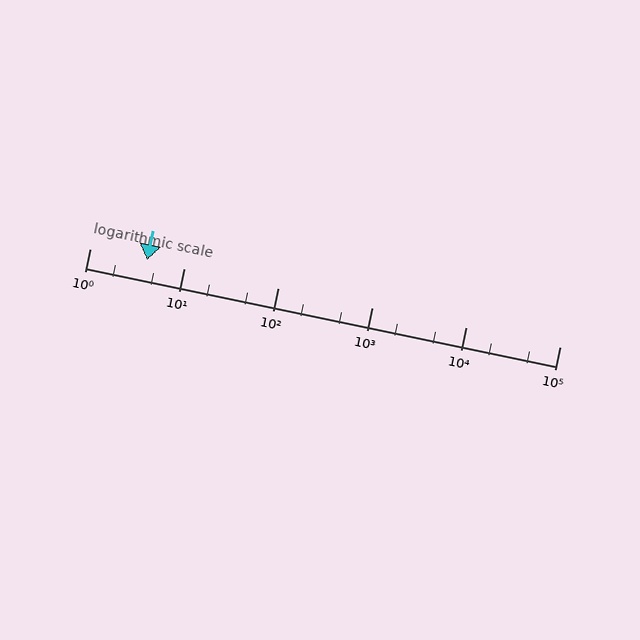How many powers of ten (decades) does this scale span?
The scale spans 5 decades, from 1 to 100000.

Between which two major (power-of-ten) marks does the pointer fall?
The pointer is between 1 and 10.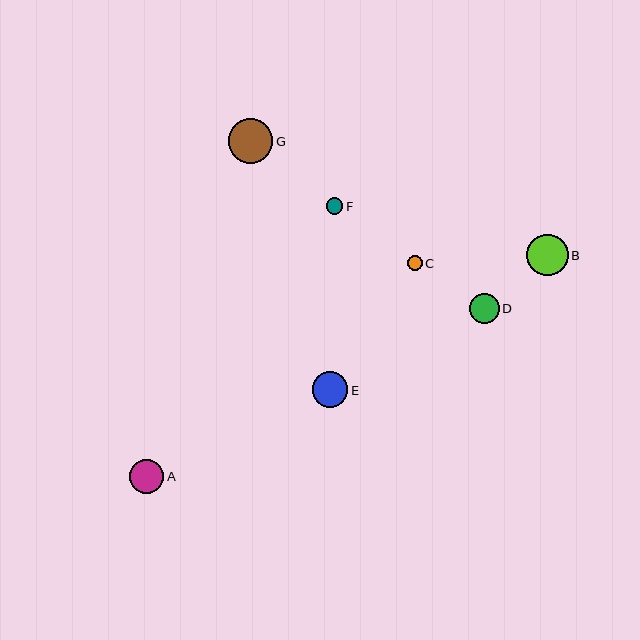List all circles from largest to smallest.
From largest to smallest: G, B, E, A, D, F, C.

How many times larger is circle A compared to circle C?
Circle A is approximately 2.3 times the size of circle C.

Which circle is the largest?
Circle G is the largest with a size of approximately 45 pixels.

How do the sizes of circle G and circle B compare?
Circle G and circle B are approximately the same size.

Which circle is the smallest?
Circle C is the smallest with a size of approximately 15 pixels.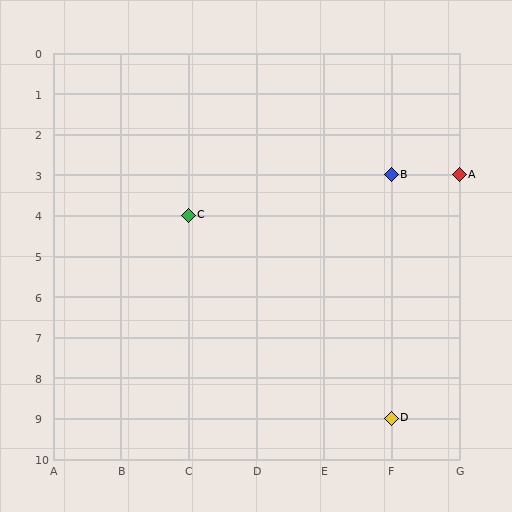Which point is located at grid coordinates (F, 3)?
Point B is at (F, 3).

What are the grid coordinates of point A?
Point A is at grid coordinates (G, 3).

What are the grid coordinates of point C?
Point C is at grid coordinates (C, 4).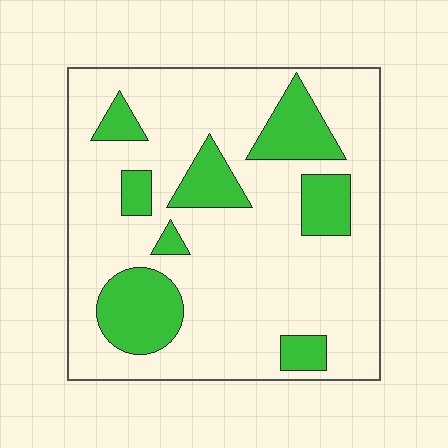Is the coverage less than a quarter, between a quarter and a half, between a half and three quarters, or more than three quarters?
Less than a quarter.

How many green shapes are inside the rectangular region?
8.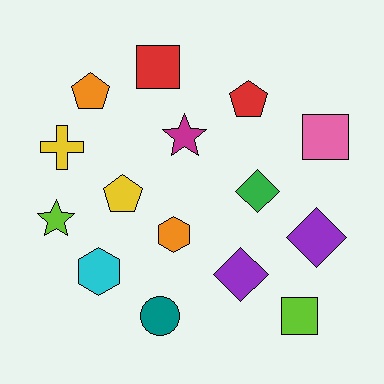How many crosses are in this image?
There is 1 cross.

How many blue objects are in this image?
There are no blue objects.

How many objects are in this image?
There are 15 objects.